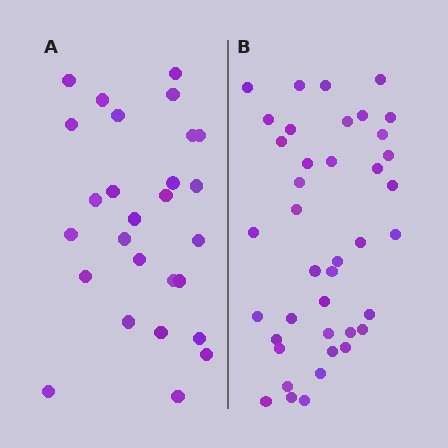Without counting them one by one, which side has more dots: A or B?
Region B (the right region) has more dots.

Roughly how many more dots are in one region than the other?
Region B has approximately 15 more dots than region A.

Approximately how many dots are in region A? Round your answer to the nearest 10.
About 30 dots. (The exact count is 27, which rounds to 30.)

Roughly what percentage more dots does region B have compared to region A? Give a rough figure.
About 50% more.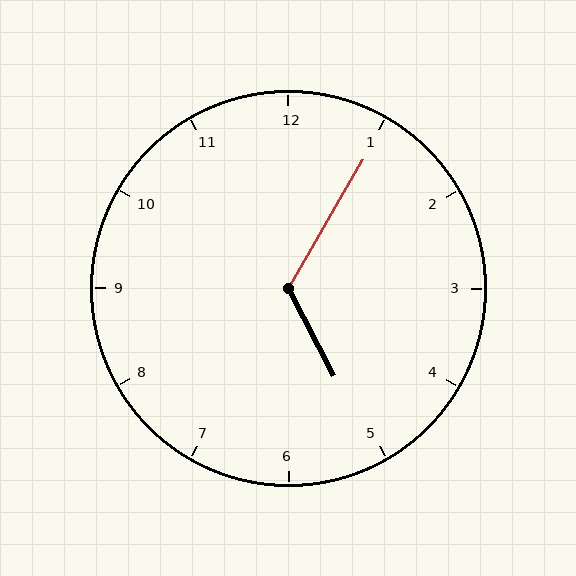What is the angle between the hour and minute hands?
Approximately 122 degrees.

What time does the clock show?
5:05.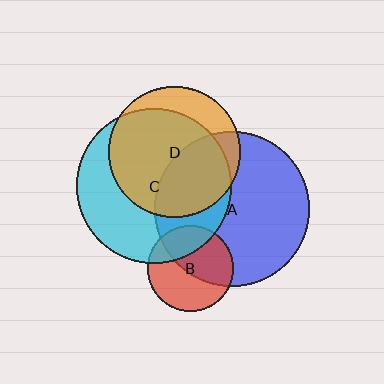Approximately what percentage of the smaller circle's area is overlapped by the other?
Approximately 50%.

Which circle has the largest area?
Circle C (cyan).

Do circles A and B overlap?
Yes.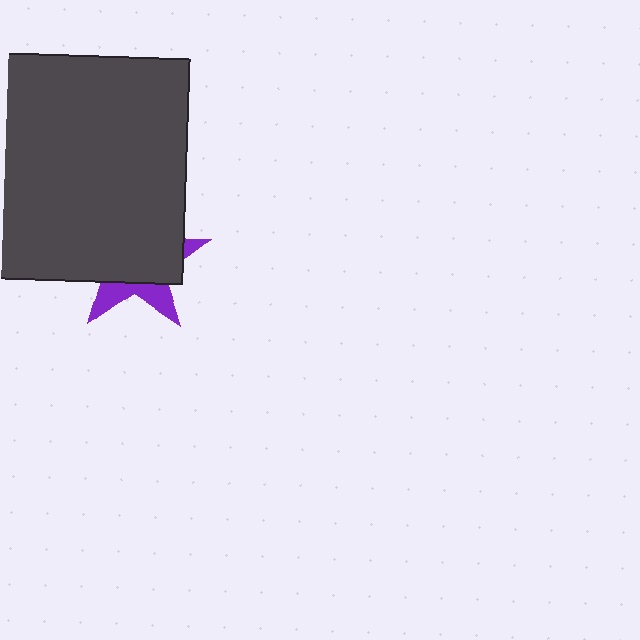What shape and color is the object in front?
The object in front is a dark gray square.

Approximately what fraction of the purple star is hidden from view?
Roughly 70% of the purple star is hidden behind the dark gray square.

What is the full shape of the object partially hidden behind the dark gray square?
The partially hidden object is a purple star.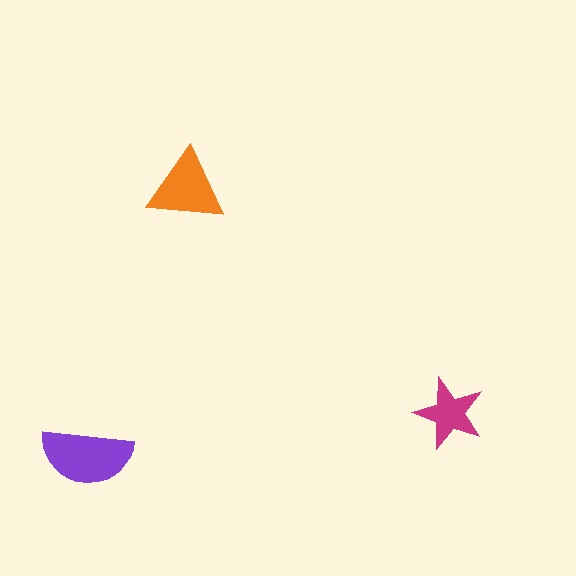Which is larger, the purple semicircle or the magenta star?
The purple semicircle.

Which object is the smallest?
The magenta star.